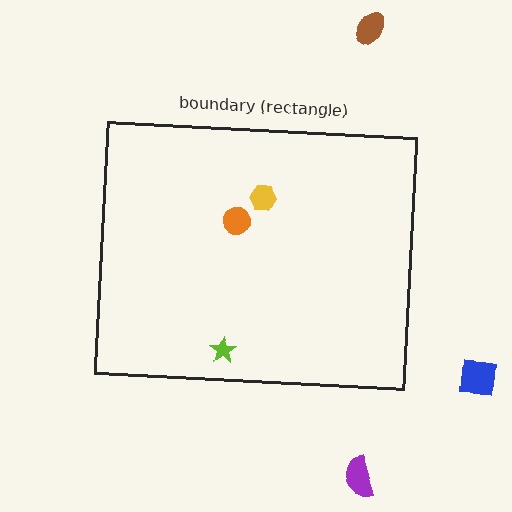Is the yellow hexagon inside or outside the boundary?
Inside.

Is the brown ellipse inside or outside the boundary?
Outside.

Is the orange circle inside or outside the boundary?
Inside.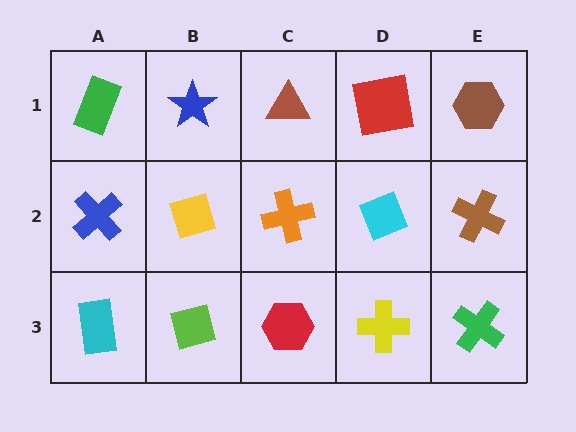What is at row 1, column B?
A blue star.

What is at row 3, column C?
A red hexagon.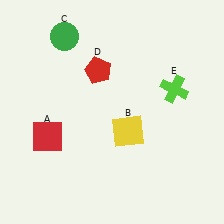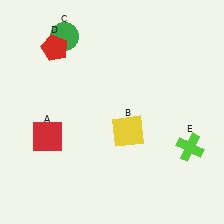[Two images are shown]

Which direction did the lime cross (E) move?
The lime cross (E) moved down.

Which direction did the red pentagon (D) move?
The red pentagon (D) moved left.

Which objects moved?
The objects that moved are: the red pentagon (D), the lime cross (E).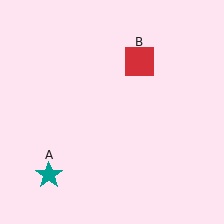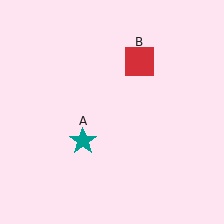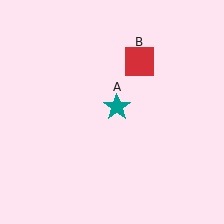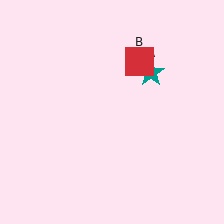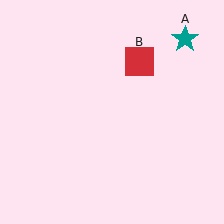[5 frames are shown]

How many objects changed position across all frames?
1 object changed position: teal star (object A).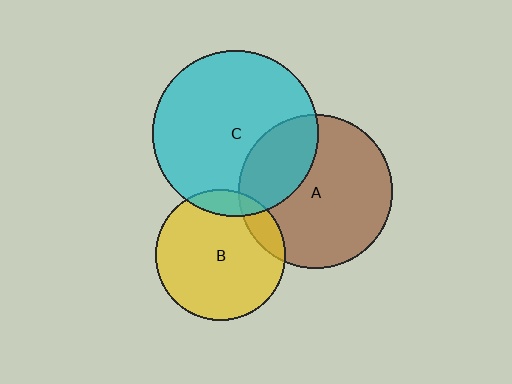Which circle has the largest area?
Circle C (cyan).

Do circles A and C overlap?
Yes.